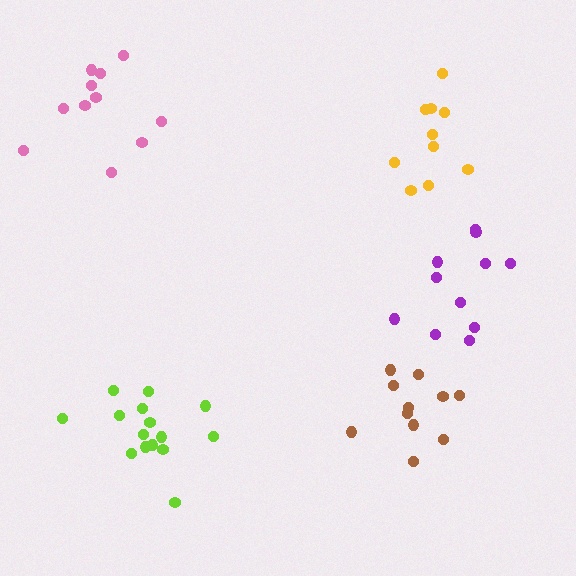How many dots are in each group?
Group 1: 11 dots, Group 2: 11 dots, Group 3: 10 dots, Group 4: 15 dots, Group 5: 11 dots (58 total).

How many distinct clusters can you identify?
There are 5 distinct clusters.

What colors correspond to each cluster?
The clusters are colored: brown, pink, yellow, lime, purple.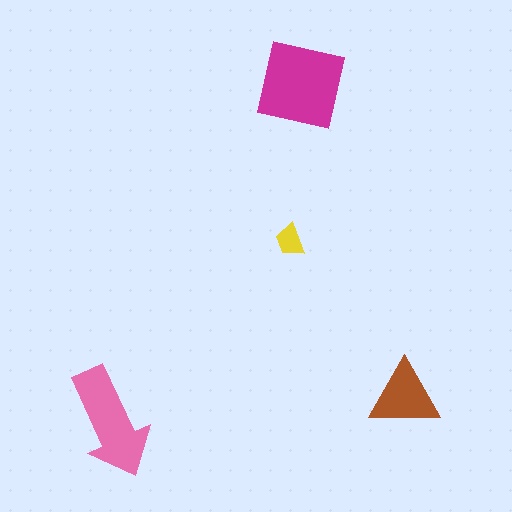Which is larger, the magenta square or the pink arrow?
The magenta square.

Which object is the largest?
The magenta square.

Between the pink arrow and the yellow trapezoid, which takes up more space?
The pink arrow.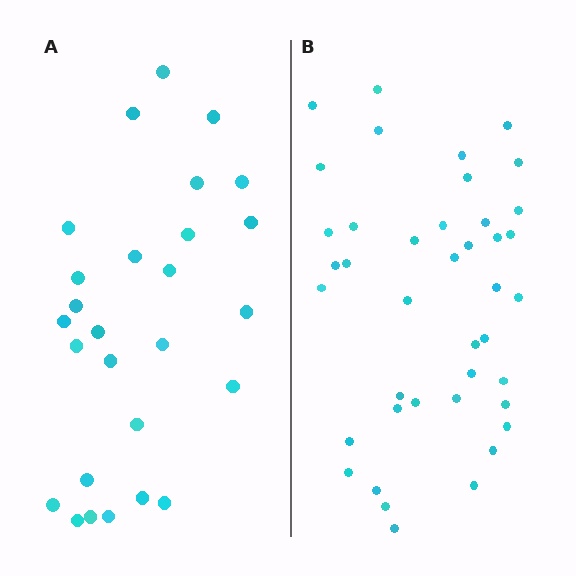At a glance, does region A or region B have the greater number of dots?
Region B (the right region) has more dots.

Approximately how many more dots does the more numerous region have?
Region B has approximately 15 more dots than region A.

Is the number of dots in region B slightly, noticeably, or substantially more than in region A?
Region B has substantially more. The ratio is roughly 1.5 to 1.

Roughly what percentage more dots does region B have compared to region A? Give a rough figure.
About 50% more.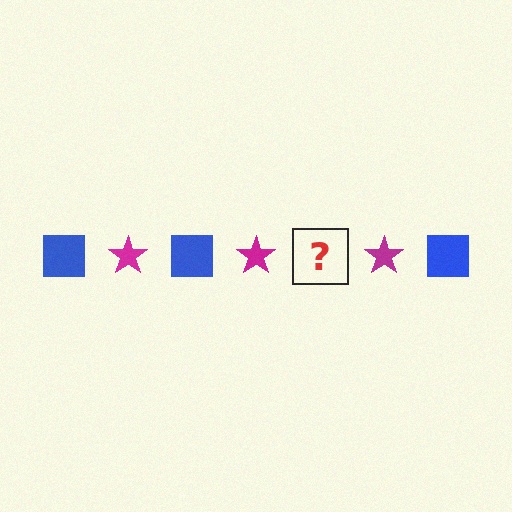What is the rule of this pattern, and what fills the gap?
The rule is that the pattern alternates between blue square and magenta star. The gap should be filled with a blue square.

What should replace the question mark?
The question mark should be replaced with a blue square.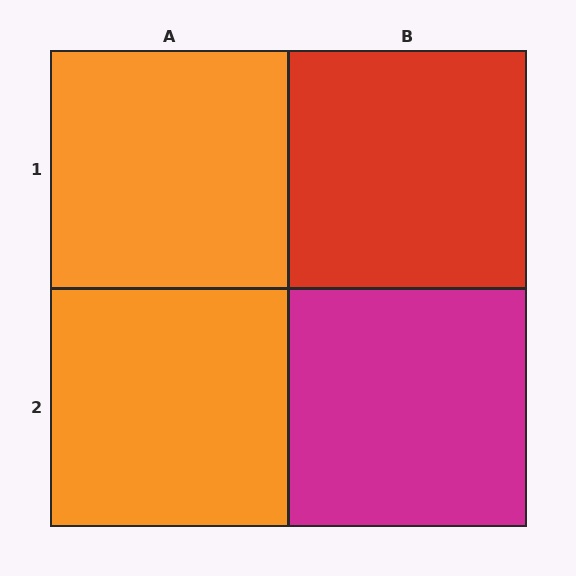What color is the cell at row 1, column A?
Orange.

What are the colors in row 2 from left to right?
Orange, magenta.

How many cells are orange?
2 cells are orange.